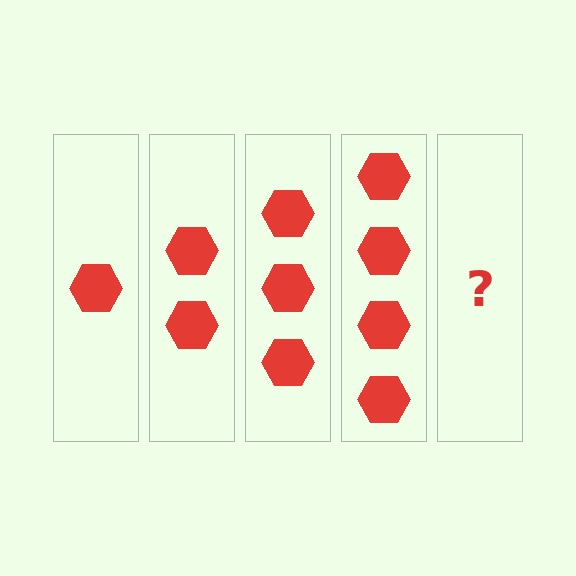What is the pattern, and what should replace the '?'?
The pattern is that each step adds one more hexagon. The '?' should be 5 hexagons.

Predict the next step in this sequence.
The next step is 5 hexagons.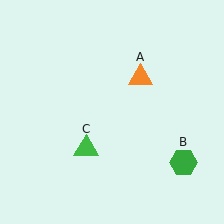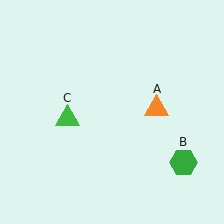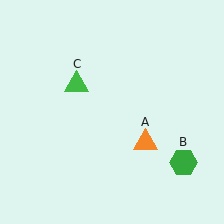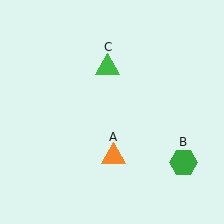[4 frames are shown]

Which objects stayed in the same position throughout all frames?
Green hexagon (object B) remained stationary.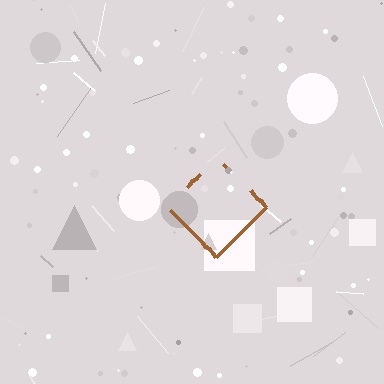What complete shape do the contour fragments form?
The contour fragments form a diamond.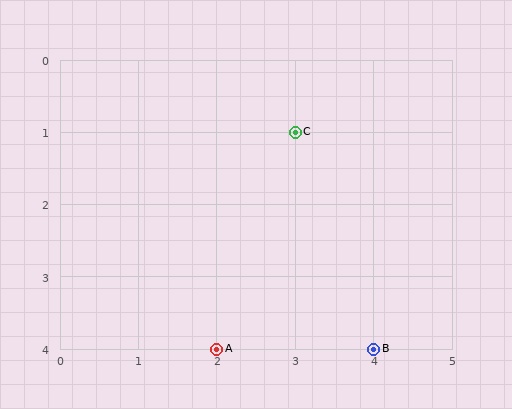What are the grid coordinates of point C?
Point C is at grid coordinates (3, 1).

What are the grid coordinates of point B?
Point B is at grid coordinates (4, 4).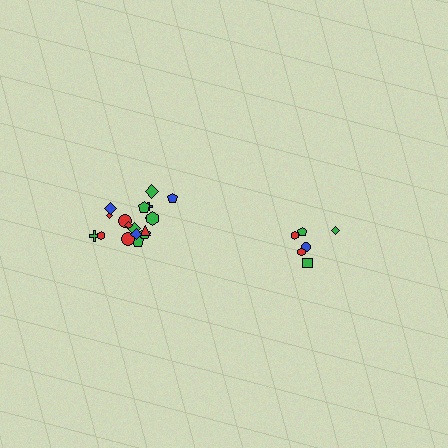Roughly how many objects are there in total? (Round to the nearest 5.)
Roughly 25 objects in total.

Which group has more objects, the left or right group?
The left group.